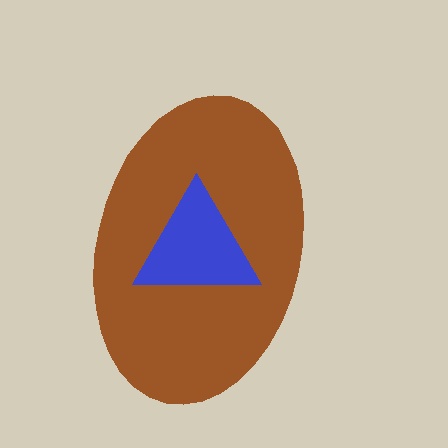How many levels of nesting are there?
2.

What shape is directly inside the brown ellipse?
The blue triangle.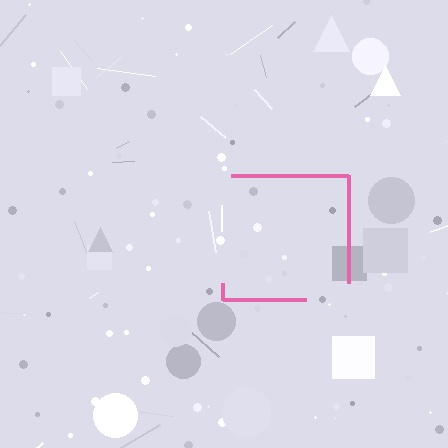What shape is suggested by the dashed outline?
The dashed outline suggests a square.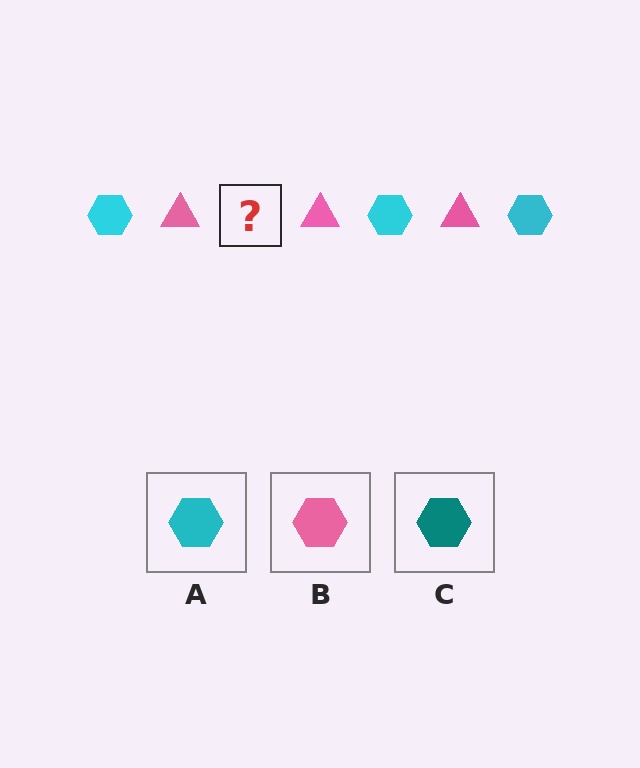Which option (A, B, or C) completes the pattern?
A.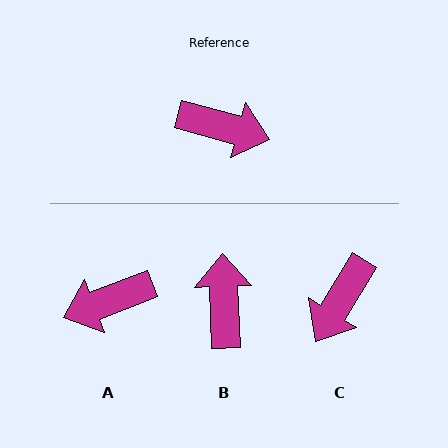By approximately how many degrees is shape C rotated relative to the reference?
Approximately 106 degrees clockwise.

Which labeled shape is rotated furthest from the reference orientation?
A, about 144 degrees away.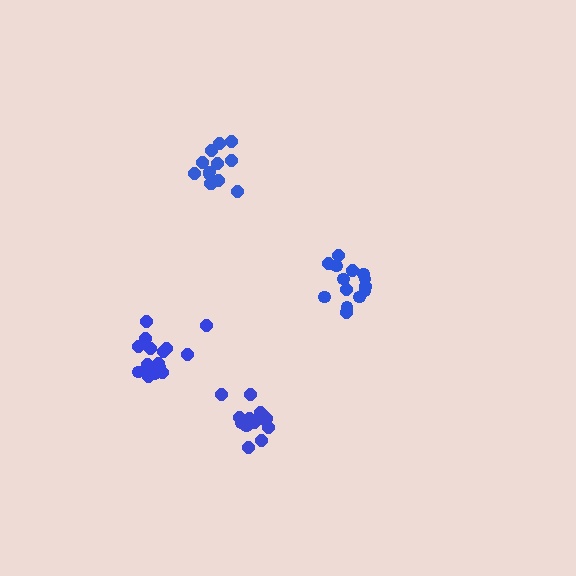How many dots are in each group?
Group 1: 17 dots, Group 2: 14 dots, Group 3: 14 dots, Group 4: 13 dots (58 total).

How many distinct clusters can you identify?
There are 4 distinct clusters.